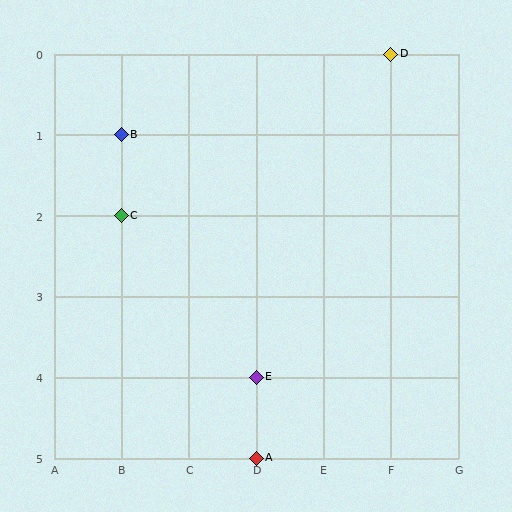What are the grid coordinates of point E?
Point E is at grid coordinates (D, 4).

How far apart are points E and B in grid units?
Points E and B are 2 columns and 3 rows apart (about 3.6 grid units diagonally).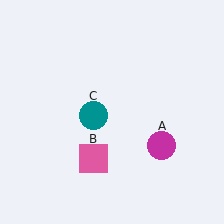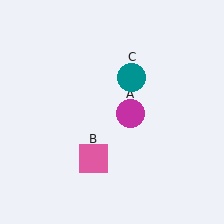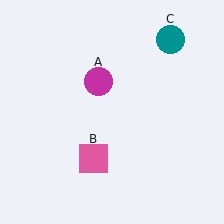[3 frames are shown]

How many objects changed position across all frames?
2 objects changed position: magenta circle (object A), teal circle (object C).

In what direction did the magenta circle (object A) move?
The magenta circle (object A) moved up and to the left.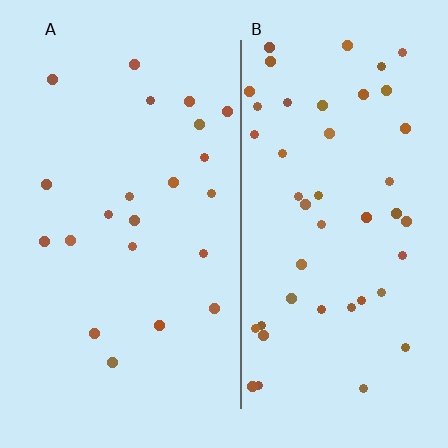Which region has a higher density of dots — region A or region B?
B (the right).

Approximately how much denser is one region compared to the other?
Approximately 2.1× — region B over region A.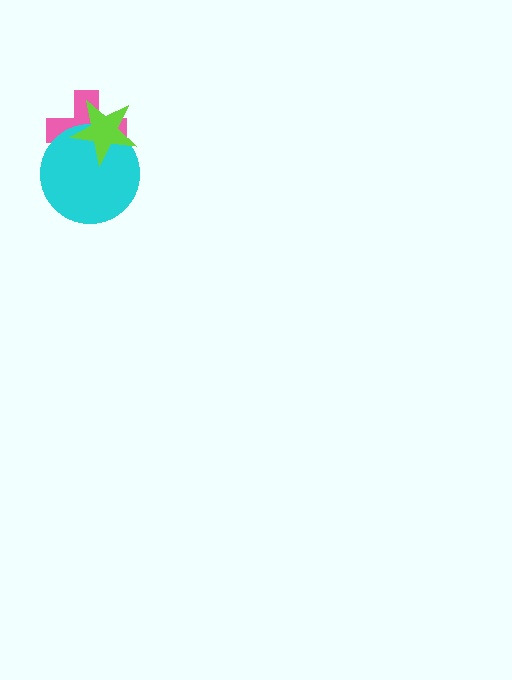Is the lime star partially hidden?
No, no other shape covers it.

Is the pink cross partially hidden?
Yes, it is partially covered by another shape.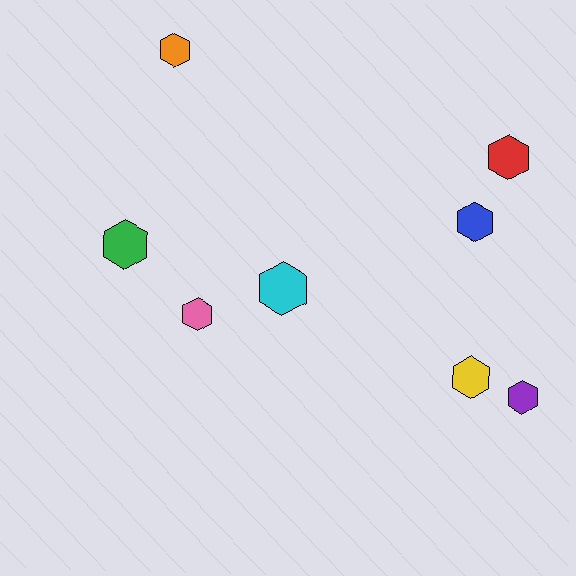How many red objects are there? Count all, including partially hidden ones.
There is 1 red object.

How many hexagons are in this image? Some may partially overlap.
There are 8 hexagons.